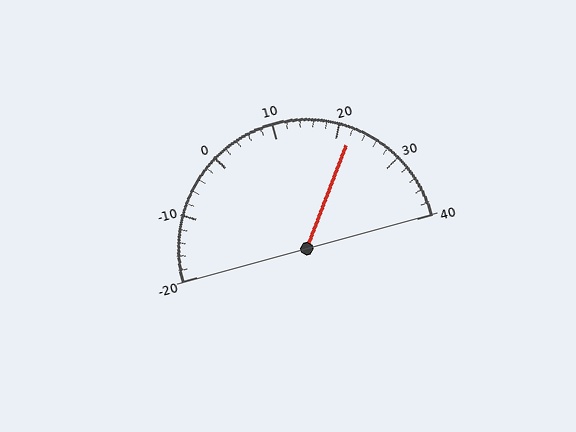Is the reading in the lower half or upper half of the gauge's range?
The reading is in the upper half of the range (-20 to 40).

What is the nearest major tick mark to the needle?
The nearest major tick mark is 20.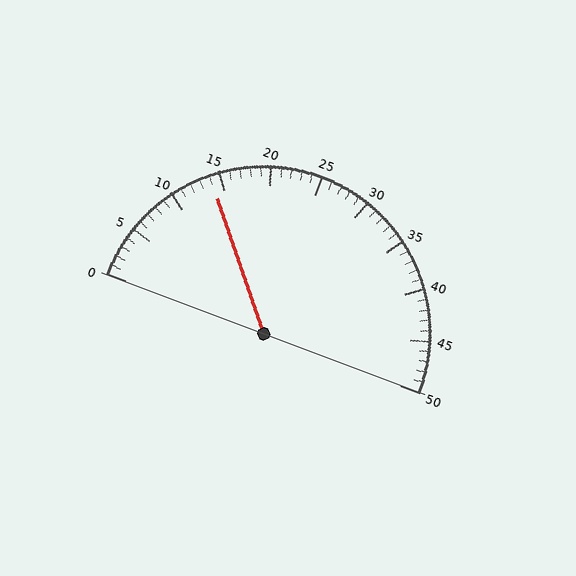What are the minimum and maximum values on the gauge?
The gauge ranges from 0 to 50.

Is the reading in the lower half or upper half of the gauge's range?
The reading is in the lower half of the range (0 to 50).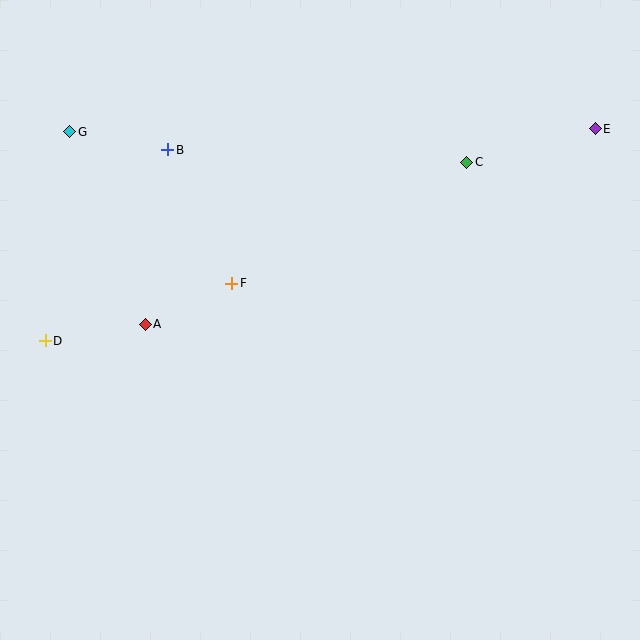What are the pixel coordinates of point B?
Point B is at (168, 150).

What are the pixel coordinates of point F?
Point F is at (232, 283).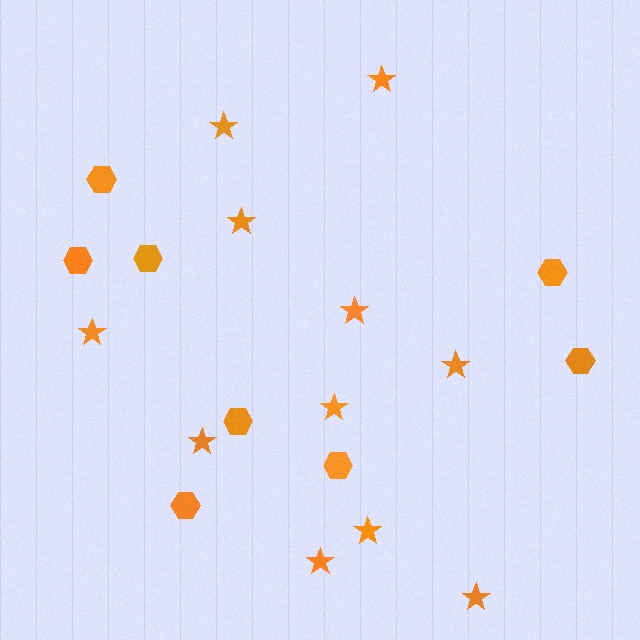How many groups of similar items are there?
There are 2 groups: one group of stars (11) and one group of hexagons (8).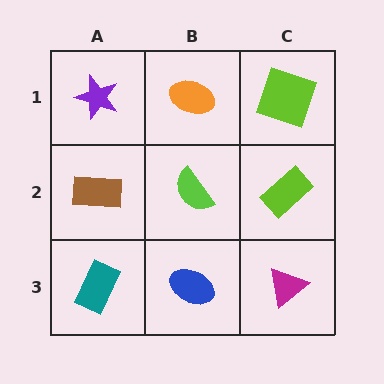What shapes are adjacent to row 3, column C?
A lime rectangle (row 2, column C), a blue ellipse (row 3, column B).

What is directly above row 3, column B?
A lime semicircle.